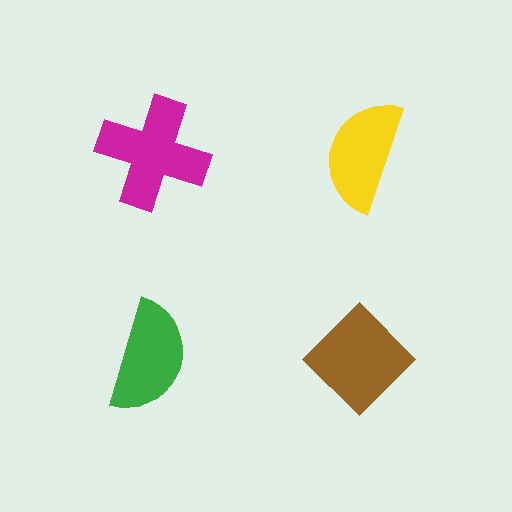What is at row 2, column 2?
A brown diamond.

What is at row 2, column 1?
A green semicircle.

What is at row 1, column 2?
A yellow semicircle.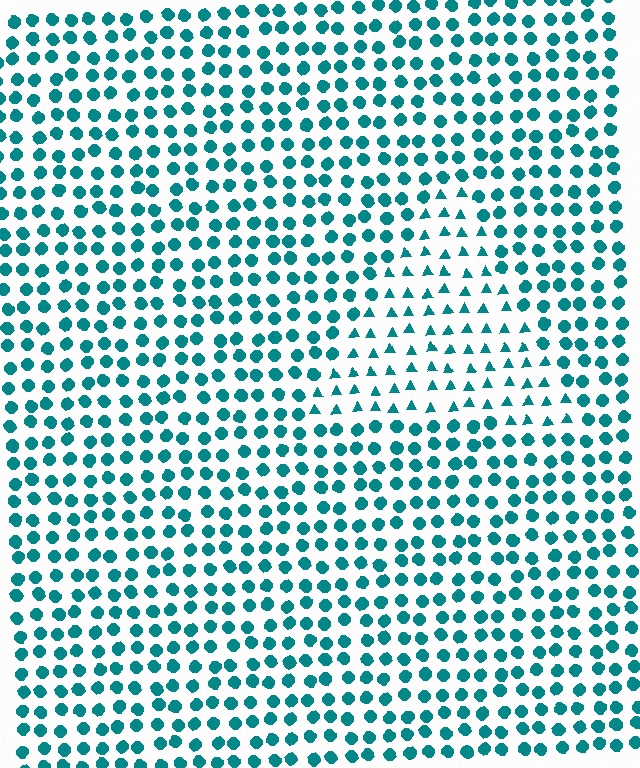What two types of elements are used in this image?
The image uses triangles inside the triangle region and circles outside it.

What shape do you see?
I see a triangle.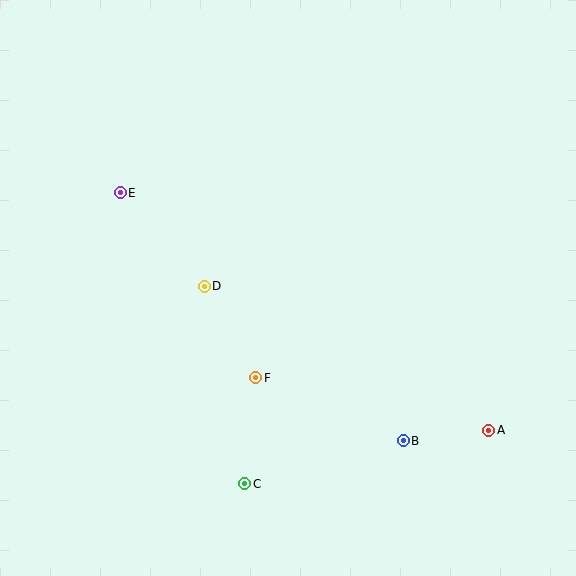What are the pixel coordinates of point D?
Point D is at (204, 286).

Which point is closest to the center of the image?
Point D at (204, 286) is closest to the center.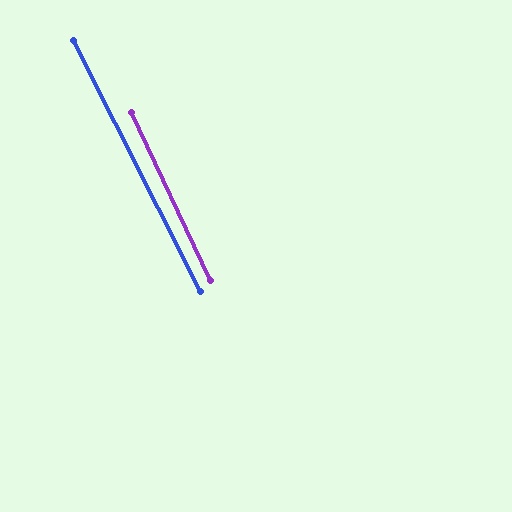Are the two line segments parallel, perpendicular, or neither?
Parallel — their directions differ by only 1.8°.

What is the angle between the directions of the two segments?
Approximately 2 degrees.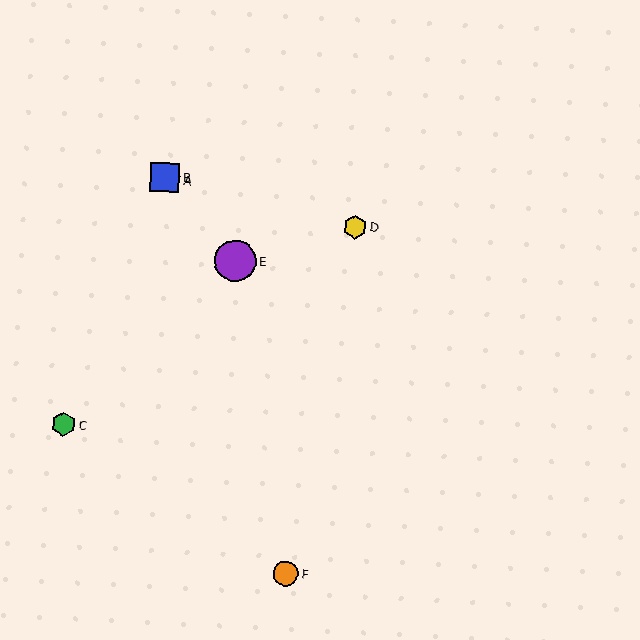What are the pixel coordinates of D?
Object D is at (355, 227).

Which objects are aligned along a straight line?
Objects A, B, E are aligned along a straight line.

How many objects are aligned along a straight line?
3 objects (A, B, E) are aligned along a straight line.